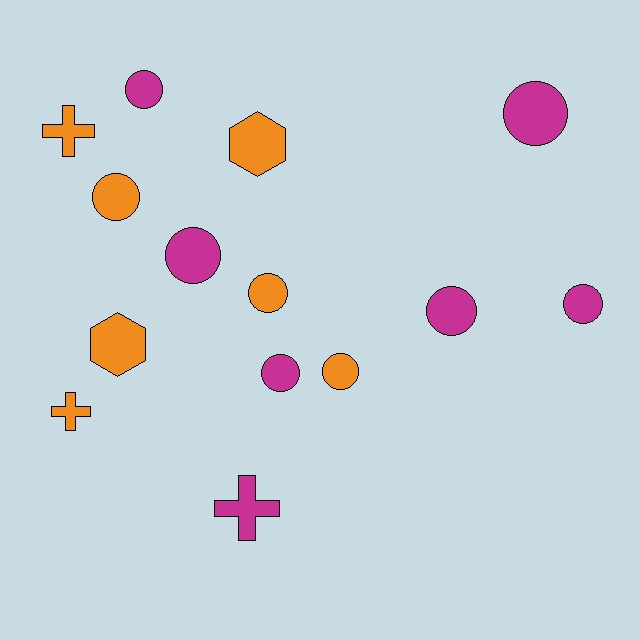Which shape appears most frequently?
Circle, with 9 objects.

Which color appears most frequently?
Orange, with 7 objects.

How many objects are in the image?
There are 14 objects.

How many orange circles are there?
There are 3 orange circles.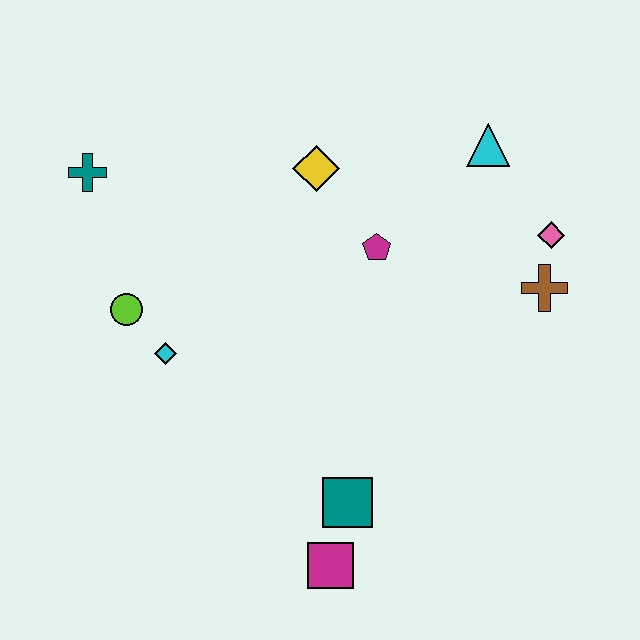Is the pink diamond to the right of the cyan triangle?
Yes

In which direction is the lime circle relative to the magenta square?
The lime circle is above the magenta square.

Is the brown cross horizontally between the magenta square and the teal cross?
No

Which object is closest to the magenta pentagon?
The yellow diamond is closest to the magenta pentagon.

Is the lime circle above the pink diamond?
No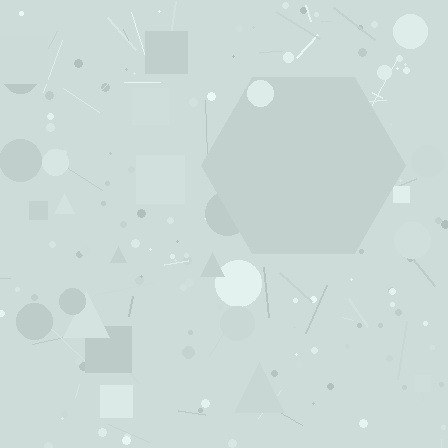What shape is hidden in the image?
A hexagon is hidden in the image.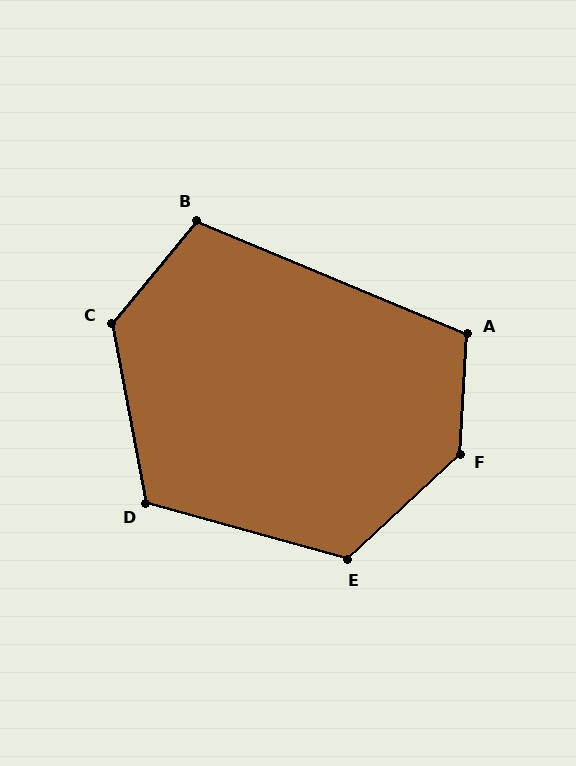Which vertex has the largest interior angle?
F, at approximately 137 degrees.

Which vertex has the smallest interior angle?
B, at approximately 107 degrees.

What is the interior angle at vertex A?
Approximately 109 degrees (obtuse).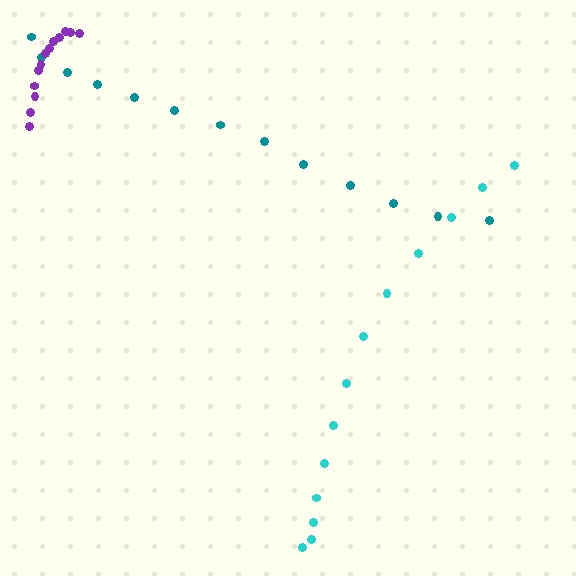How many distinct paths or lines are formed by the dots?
There are 3 distinct paths.